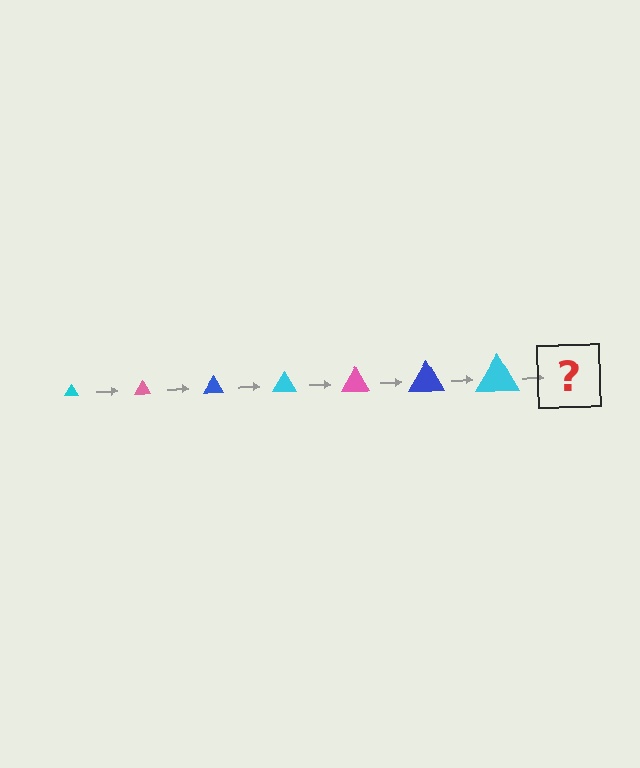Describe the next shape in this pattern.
It should be a pink triangle, larger than the previous one.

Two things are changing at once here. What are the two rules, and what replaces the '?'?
The two rules are that the triangle grows larger each step and the color cycles through cyan, pink, and blue. The '?' should be a pink triangle, larger than the previous one.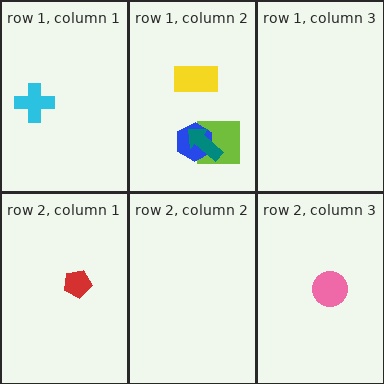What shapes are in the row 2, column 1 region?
The red pentagon.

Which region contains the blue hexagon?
The row 1, column 2 region.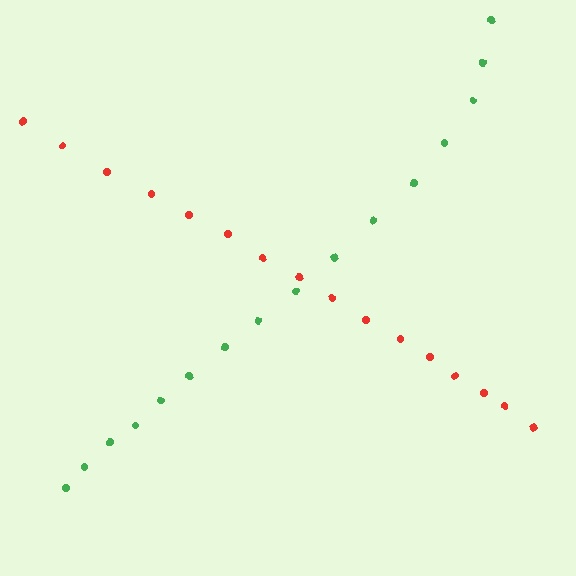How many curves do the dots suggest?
There are 2 distinct paths.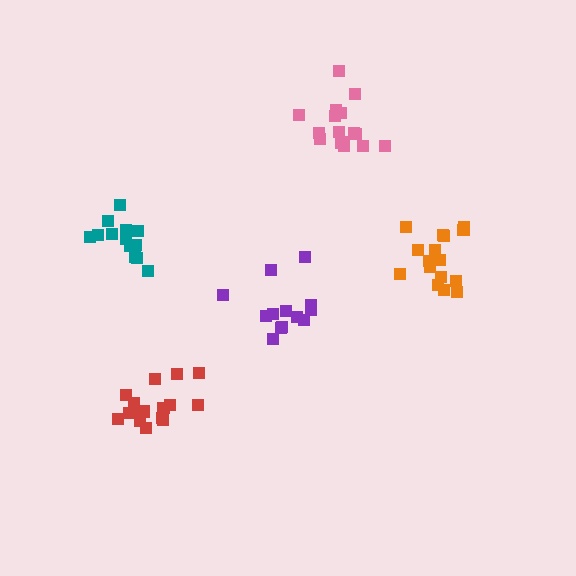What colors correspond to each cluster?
The clusters are colored: pink, red, purple, orange, teal.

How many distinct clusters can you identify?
There are 5 distinct clusters.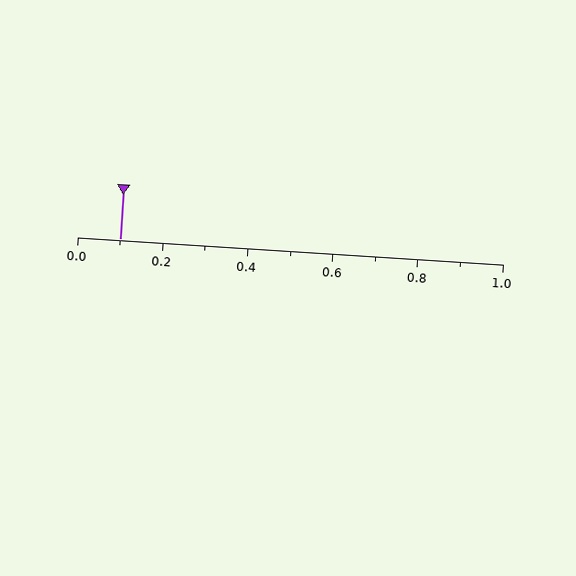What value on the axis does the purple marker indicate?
The marker indicates approximately 0.1.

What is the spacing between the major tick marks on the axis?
The major ticks are spaced 0.2 apart.